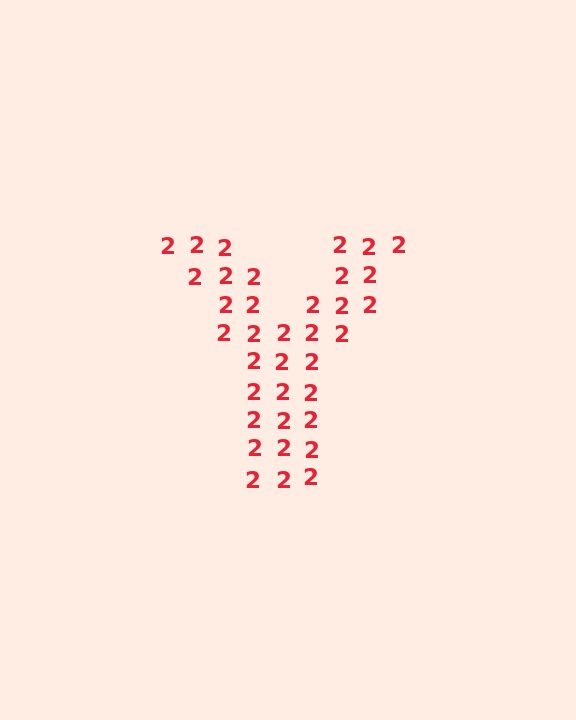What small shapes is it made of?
It is made of small digit 2's.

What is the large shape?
The large shape is the letter Y.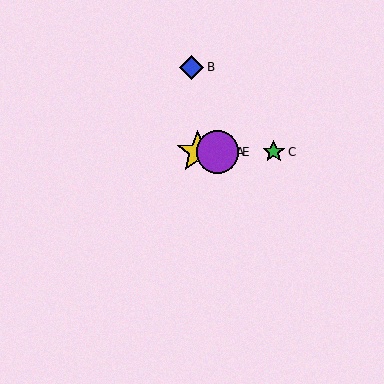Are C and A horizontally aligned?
Yes, both are at y≈152.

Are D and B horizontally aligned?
No, D is at y≈152 and B is at y≈67.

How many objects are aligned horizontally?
4 objects (A, C, D, E) are aligned horizontally.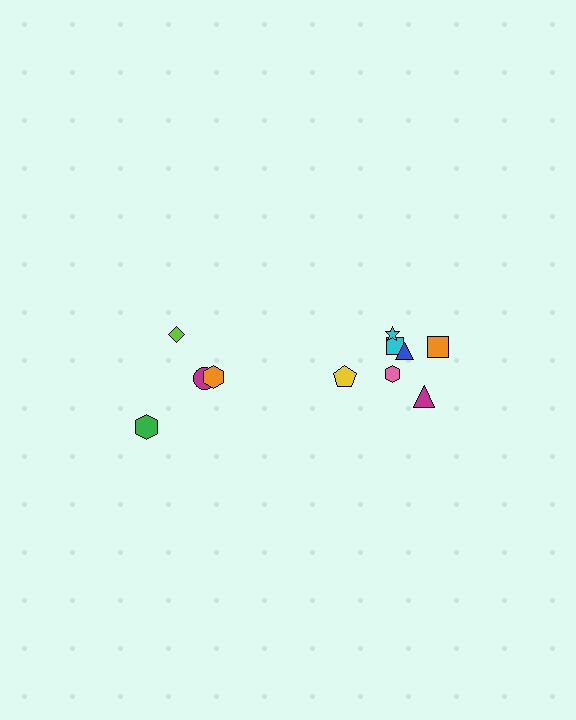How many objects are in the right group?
There are 7 objects.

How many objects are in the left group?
There are 4 objects.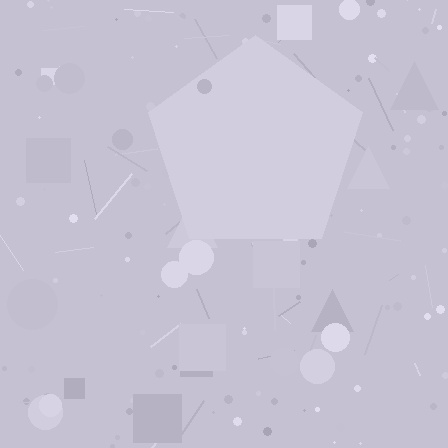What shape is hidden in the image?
A pentagon is hidden in the image.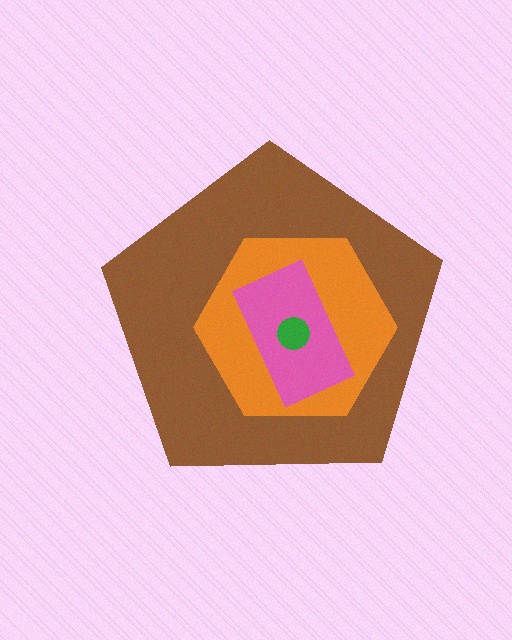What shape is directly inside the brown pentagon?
The orange hexagon.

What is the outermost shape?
The brown pentagon.